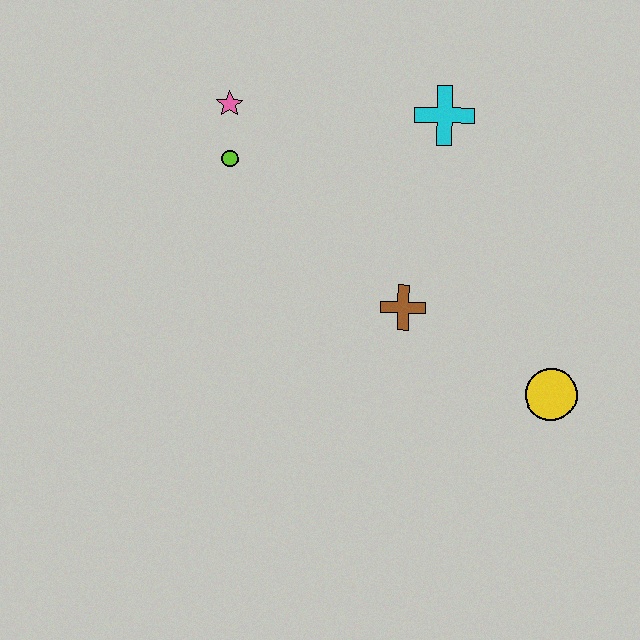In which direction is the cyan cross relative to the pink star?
The cyan cross is to the right of the pink star.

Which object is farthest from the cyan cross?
The yellow circle is farthest from the cyan cross.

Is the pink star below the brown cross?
No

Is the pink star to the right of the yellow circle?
No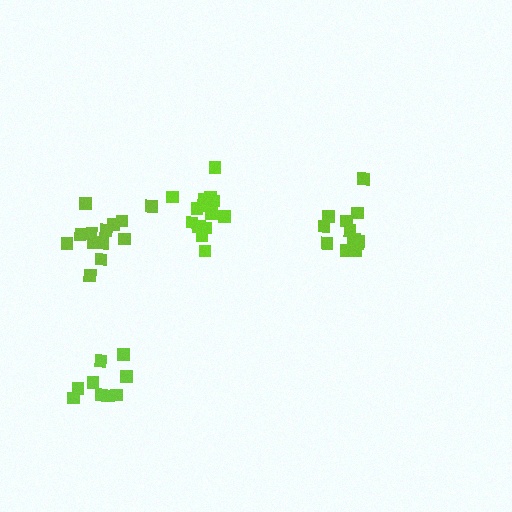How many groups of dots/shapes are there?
There are 4 groups.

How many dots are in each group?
Group 1: 13 dots, Group 2: 15 dots, Group 3: 12 dots, Group 4: 9 dots (49 total).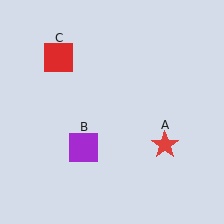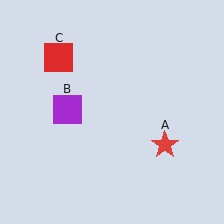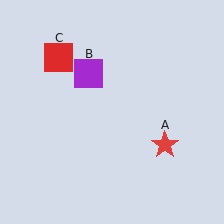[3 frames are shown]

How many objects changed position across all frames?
1 object changed position: purple square (object B).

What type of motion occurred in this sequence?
The purple square (object B) rotated clockwise around the center of the scene.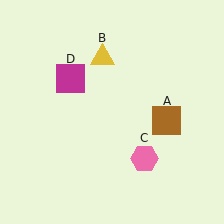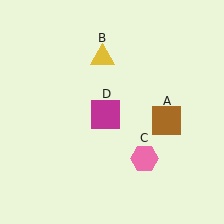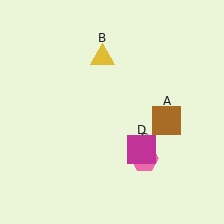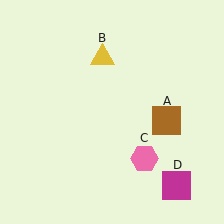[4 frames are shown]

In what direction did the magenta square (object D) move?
The magenta square (object D) moved down and to the right.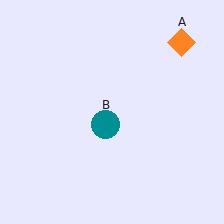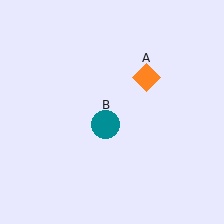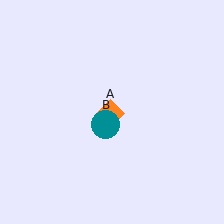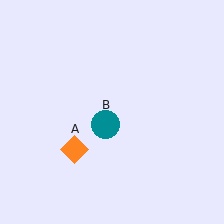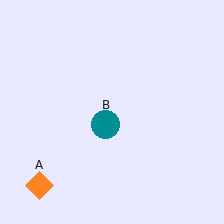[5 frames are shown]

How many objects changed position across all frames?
1 object changed position: orange diamond (object A).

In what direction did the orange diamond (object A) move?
The orange diamond (object A) moved down and to the left.